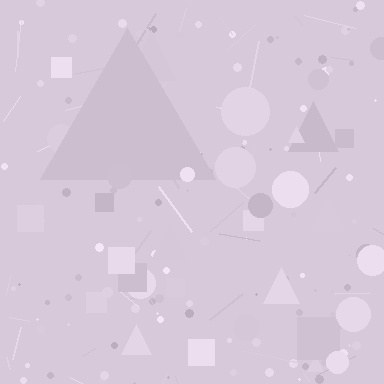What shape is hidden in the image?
A triangle is hidden in the image.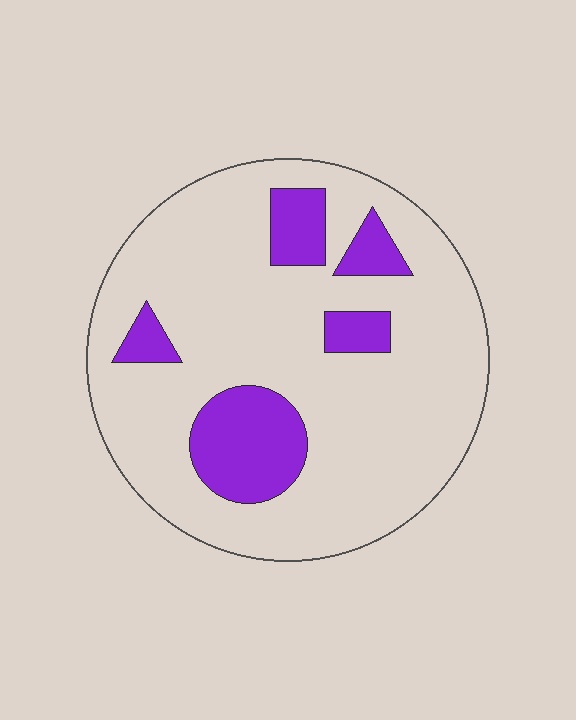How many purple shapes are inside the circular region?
5.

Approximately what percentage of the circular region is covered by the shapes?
Approximately 20%.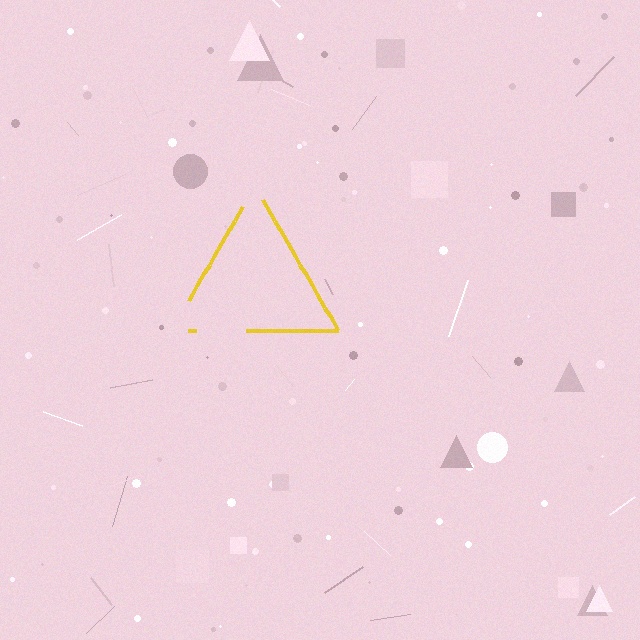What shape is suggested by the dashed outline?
The dashed outline suggests a triangle.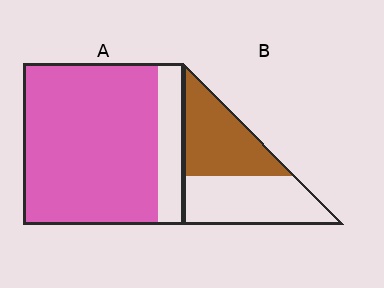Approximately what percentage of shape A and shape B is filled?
A is approximately 85% and B is approximately 50%.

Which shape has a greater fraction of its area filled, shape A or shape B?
Shape A.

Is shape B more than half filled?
Roughly half.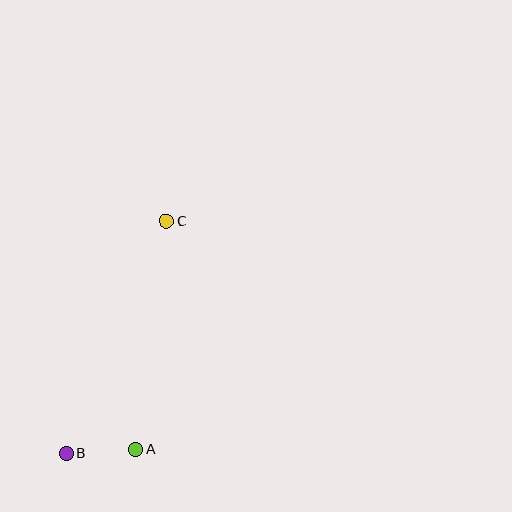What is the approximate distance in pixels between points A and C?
The distance between A and C is approximately 230 pixels.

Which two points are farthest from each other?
Points B and C are farthest from each other.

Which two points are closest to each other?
Points A and B are closest to each other.